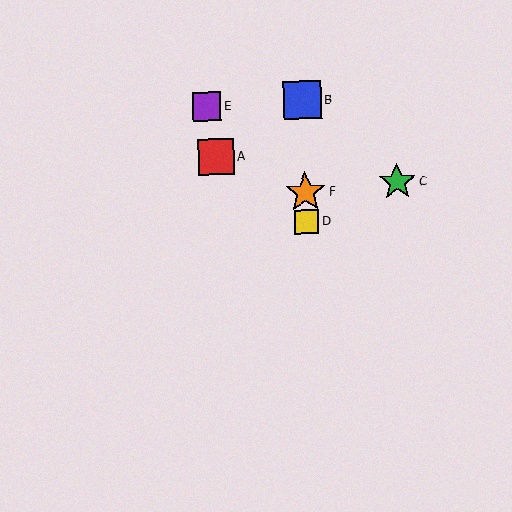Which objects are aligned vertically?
Objects B, D, F are aligned vertically.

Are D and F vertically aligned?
Yes, both are at x≈306.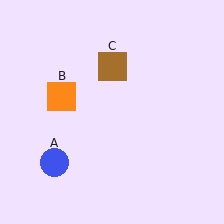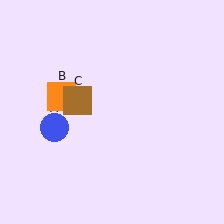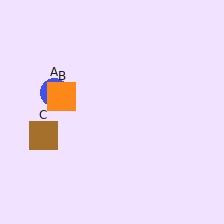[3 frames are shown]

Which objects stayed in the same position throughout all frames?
Orange square (object B) remained stationary.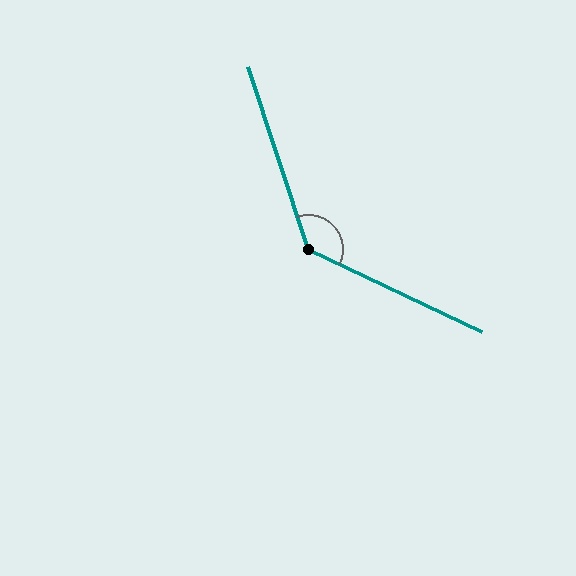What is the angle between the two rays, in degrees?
Approximately 134 degrees.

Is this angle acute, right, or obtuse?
It is obtuse.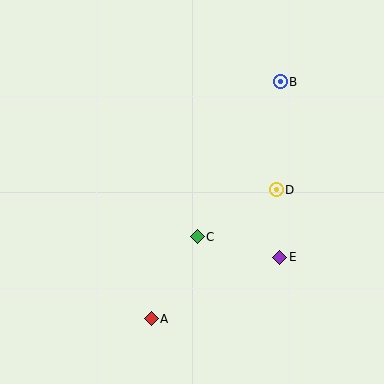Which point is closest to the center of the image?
Point C at (197, 237) is closest to the center.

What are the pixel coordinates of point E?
Point E is at (280, 257).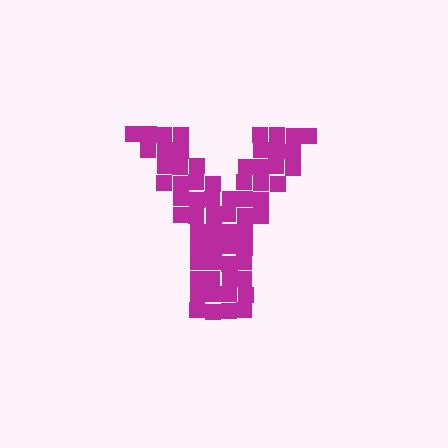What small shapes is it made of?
It is made of small squares.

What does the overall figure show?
The overall figure shows the letter Y.